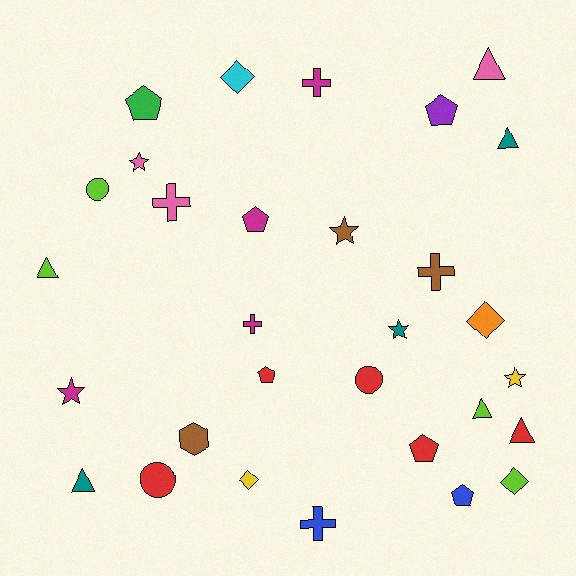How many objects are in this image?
There are 30 objects.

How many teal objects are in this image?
There are 3 teal objects.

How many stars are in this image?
There are 5 stars.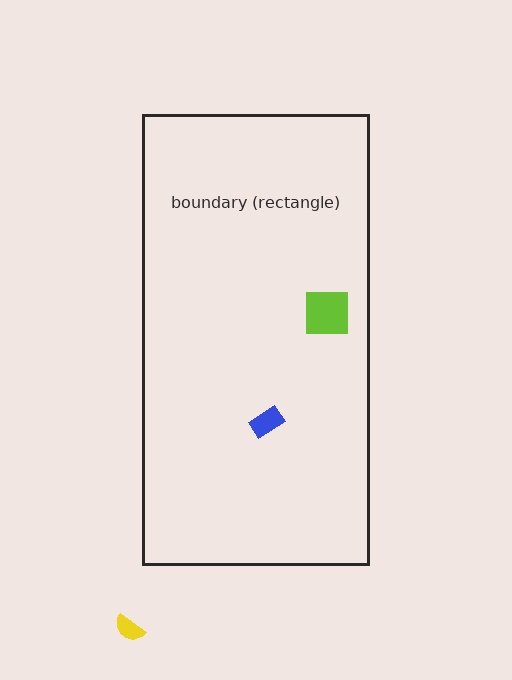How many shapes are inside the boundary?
2 inside, 1 outside.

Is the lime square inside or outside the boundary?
Inside.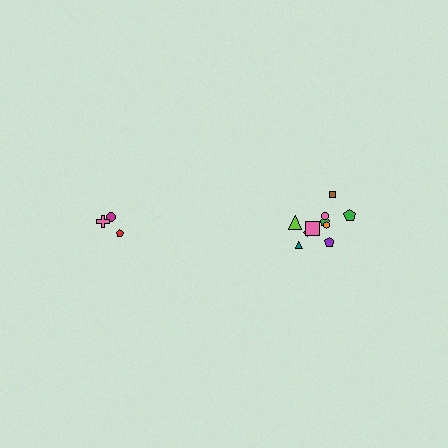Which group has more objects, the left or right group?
The right group.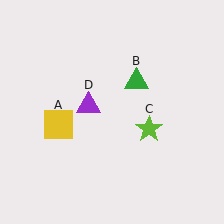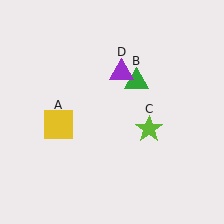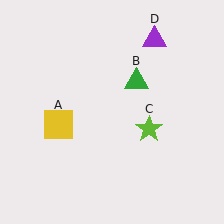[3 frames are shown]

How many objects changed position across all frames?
1 object changed position: purple triangle (object D).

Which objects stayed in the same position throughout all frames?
Yellow square (object A) and green triangle (object B) and lime star (object C) remained stationary.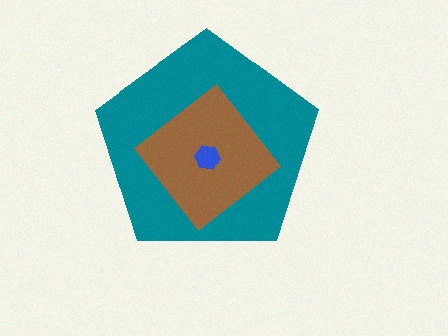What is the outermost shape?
The teal pentagon.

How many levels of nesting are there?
3.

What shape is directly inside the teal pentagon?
The brown diamond.